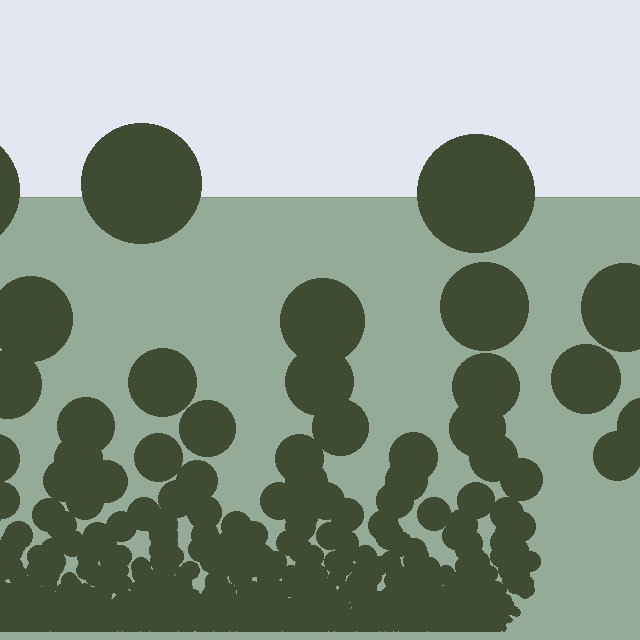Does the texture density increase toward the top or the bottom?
Density increases toward the bottom.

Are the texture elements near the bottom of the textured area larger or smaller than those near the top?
Smaller. The gradient is inverted — elements near the bottom are smaller and denser.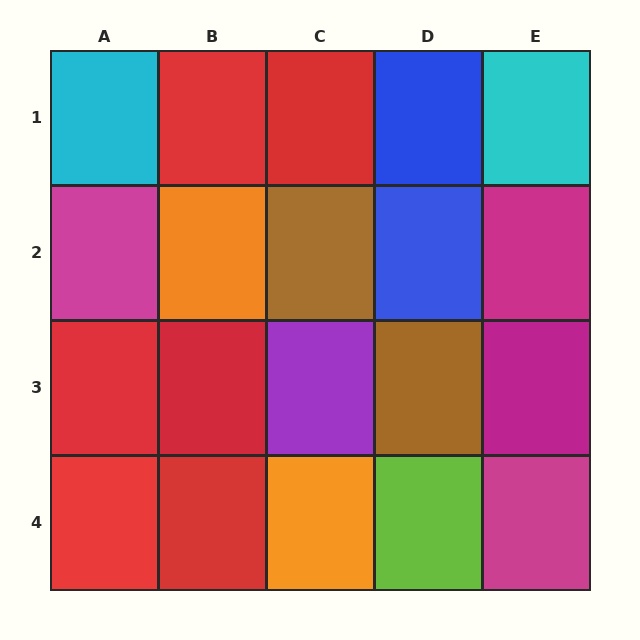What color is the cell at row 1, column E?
Cyan.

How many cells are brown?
2 cells are brown.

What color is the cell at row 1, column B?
Red.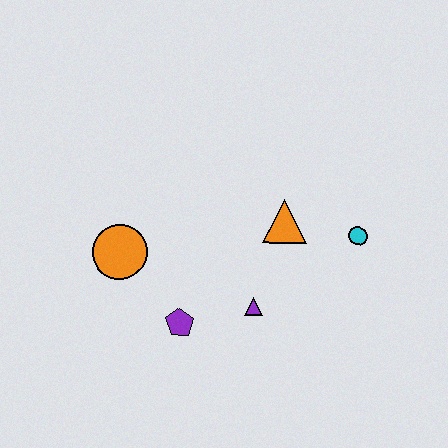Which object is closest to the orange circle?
The purple pentagon is closest to the orange circle.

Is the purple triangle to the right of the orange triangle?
No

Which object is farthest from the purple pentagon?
The cyan circle is farthest from the purple pentagon.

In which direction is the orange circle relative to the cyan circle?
The orange circle is to the left of the cyan circle.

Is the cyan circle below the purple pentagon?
No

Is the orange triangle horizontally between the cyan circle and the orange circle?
Yes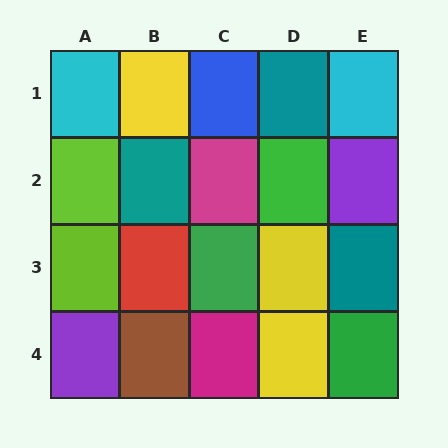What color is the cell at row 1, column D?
Teal.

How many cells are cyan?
2 cells are cyan.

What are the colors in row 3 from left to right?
Lime, red, green, yellow, teal.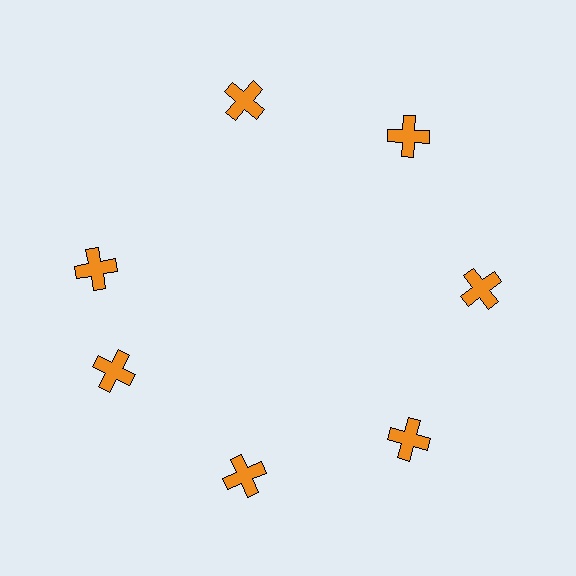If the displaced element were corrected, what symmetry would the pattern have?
It would have 7-fold rotational symmetry — the pattern would map onto itself every 51 degrees.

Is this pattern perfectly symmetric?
No. The 7 orange crosses are arranged in a ring, but one element near the 10 o'clock position is rotated out of alignment along the ring, breaking the 7-fold rotational symmetry.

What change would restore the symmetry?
The symmetry would be restored by rotating it back into even spacing with its neighbors so that all 7 crosses sit at equal angles and equal distance from the center.